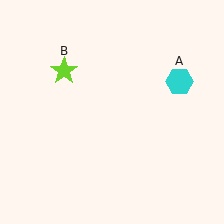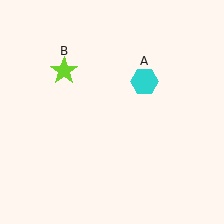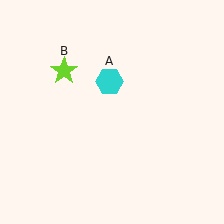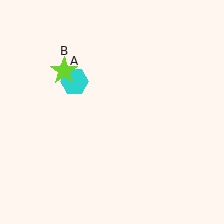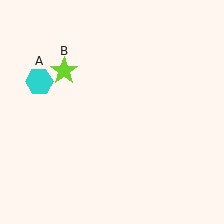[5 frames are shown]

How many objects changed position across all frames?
1 object changed position: cyan hexagon (object A).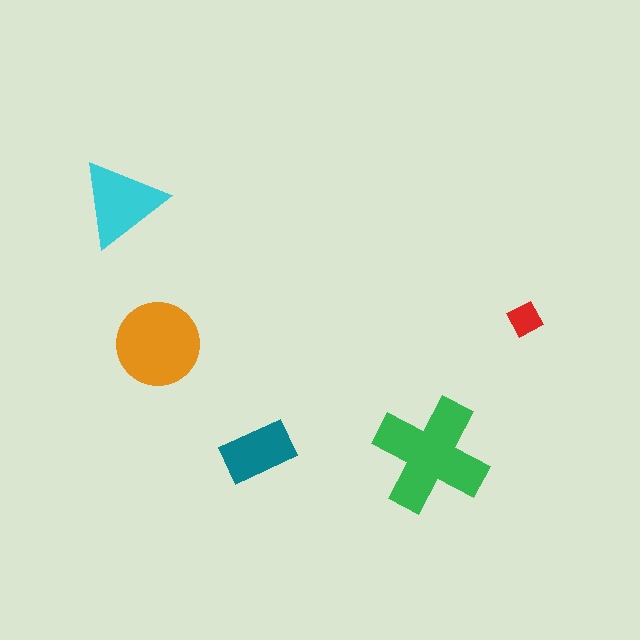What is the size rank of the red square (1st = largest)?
5th.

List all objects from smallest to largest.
The red square, the teal rectangle, the cyan triangle, the orange circle, the green cross.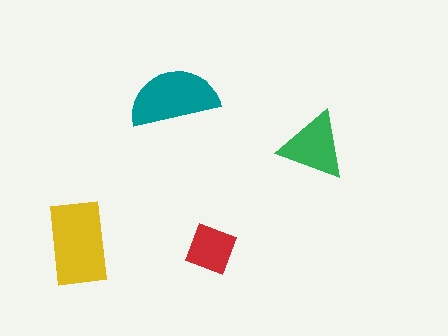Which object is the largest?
The yellow rectangle.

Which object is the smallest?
The red square.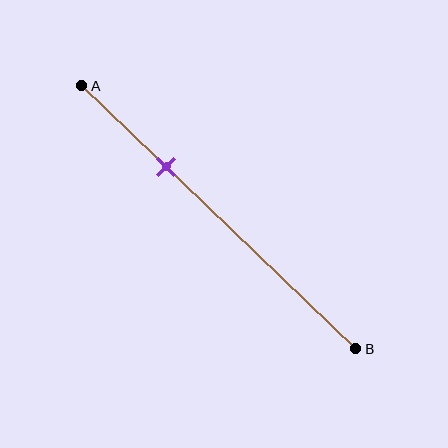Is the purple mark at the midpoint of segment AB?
No, the mark is at about 30% from A, not at the 50% midpoint.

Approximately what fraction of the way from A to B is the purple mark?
The purple mark is approximately 30% of the way from A to B.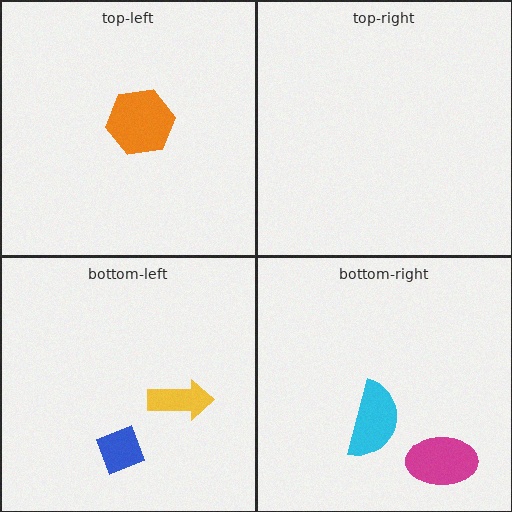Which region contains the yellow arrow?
The bottom-left region.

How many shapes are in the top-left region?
1.